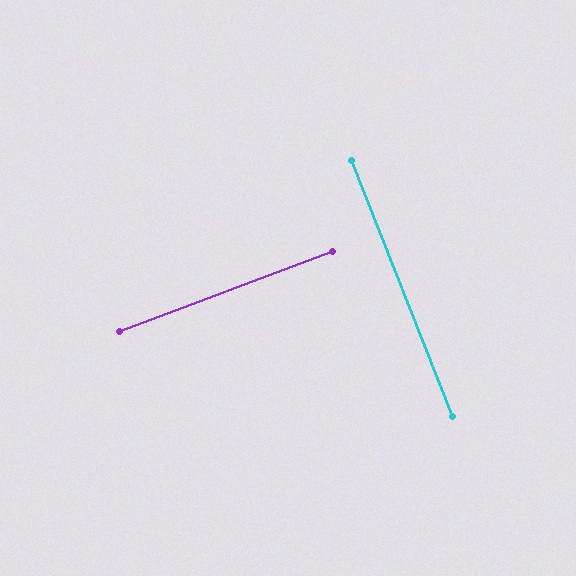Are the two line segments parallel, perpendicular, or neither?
Perpendicular — they meet at approximately 89°.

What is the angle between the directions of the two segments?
Approximately 89 degrees.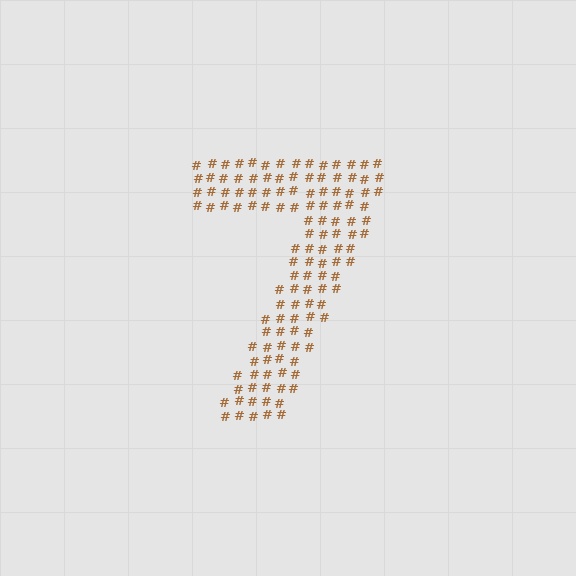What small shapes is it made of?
It is made of small hash symbols.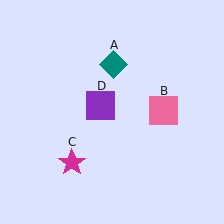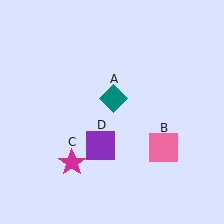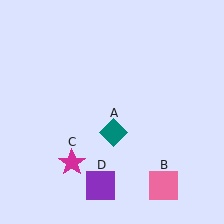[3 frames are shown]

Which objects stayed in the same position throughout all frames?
Magenta star (object C) remained stationary.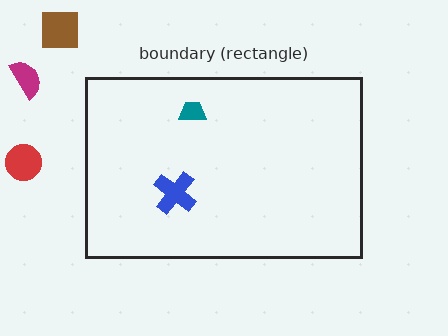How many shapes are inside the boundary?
2 inside, 3 outside.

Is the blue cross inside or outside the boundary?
Inside.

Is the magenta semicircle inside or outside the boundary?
Outside.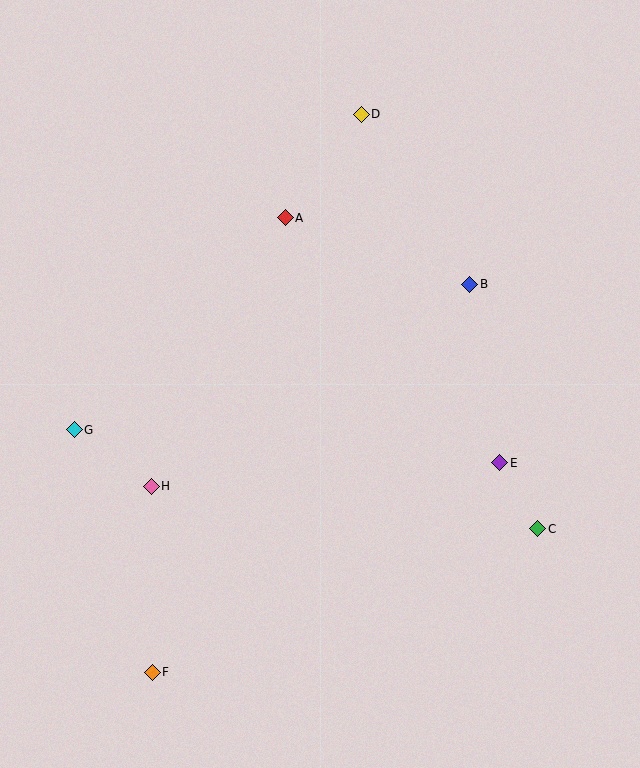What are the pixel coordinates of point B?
Point B is at (470, 284).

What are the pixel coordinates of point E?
Point E is at (500, 463).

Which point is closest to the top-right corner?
Point D is closest to the top-right corner.